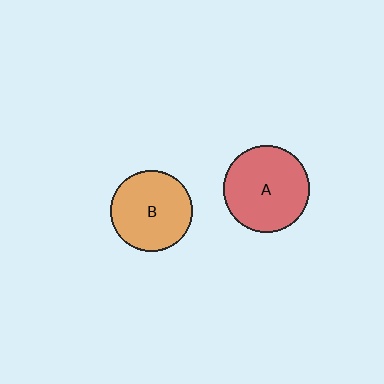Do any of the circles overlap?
No, none of the circles overlap.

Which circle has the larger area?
Circle A (red).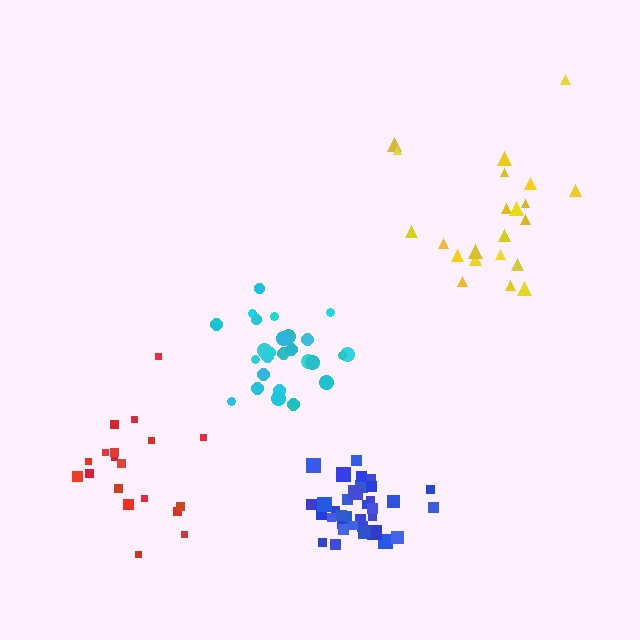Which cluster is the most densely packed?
Blue.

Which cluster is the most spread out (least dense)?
Yellow.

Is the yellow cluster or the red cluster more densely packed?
Red.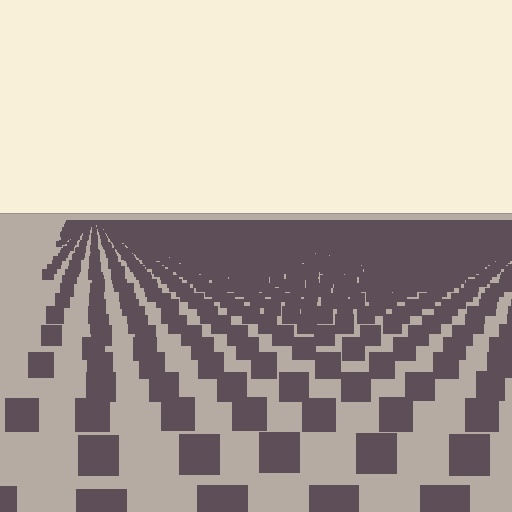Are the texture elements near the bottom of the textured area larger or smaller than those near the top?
Larger. Near the bottom, elements are closer to the viewer and appear at a bigger on-screen size.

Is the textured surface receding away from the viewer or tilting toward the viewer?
The surface is receding away from the viewer. Texture elements get smaller and denser toward the top.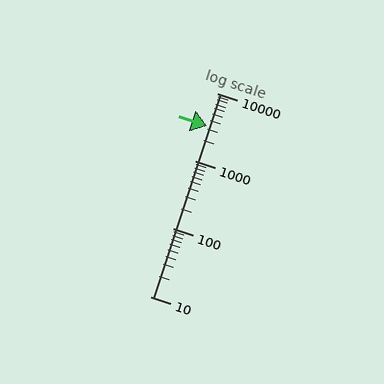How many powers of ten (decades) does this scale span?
The scale spans 3 decades, from 10 to 10000.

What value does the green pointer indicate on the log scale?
The pointer indicates approximately 3300.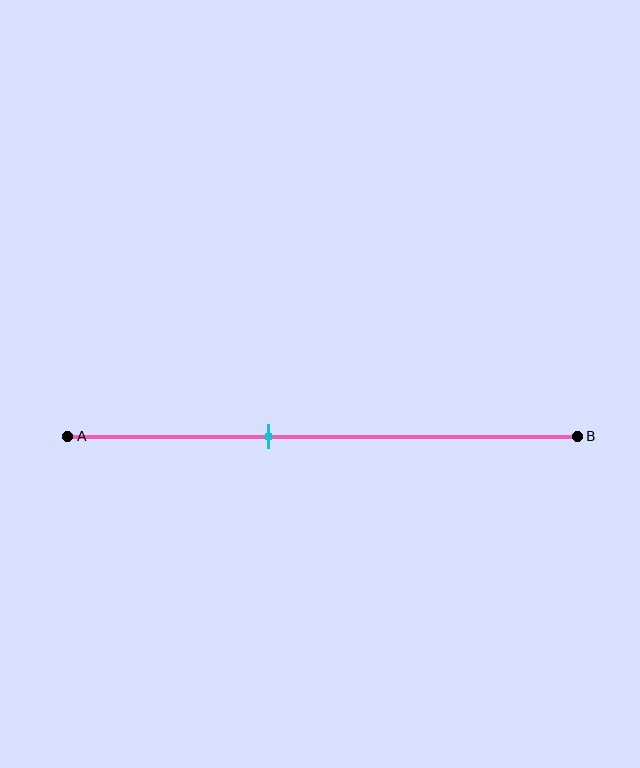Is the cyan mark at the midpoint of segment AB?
No, the mark is at about 40% from A, not at the 50% midpoint.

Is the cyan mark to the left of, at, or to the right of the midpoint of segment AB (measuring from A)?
The cyan mark is to the left of the midpoint of segment AB.